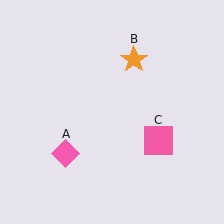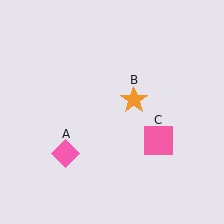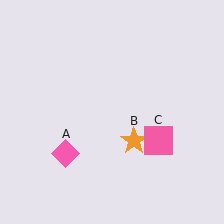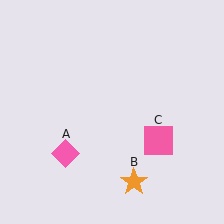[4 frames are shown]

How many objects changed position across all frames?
1 object changed position: orange star (object B).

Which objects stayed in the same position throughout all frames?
Pink diamond (object A) and pink square (object C) remained stationary.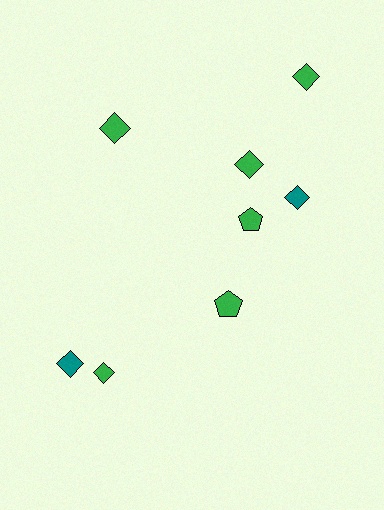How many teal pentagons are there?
There are no teal pentagons.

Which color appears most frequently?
Green, with 6 objects.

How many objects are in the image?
There are 8 objects.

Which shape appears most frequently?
Diamond, with 6 objects.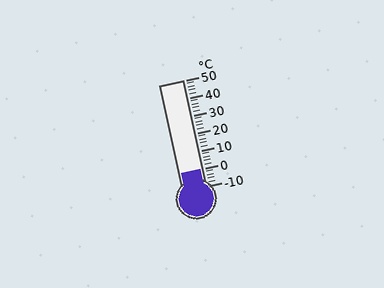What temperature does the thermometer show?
The thermometer shows approximately 0°C.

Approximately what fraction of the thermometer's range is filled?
The thermometer is filled to approximately 15% of its range.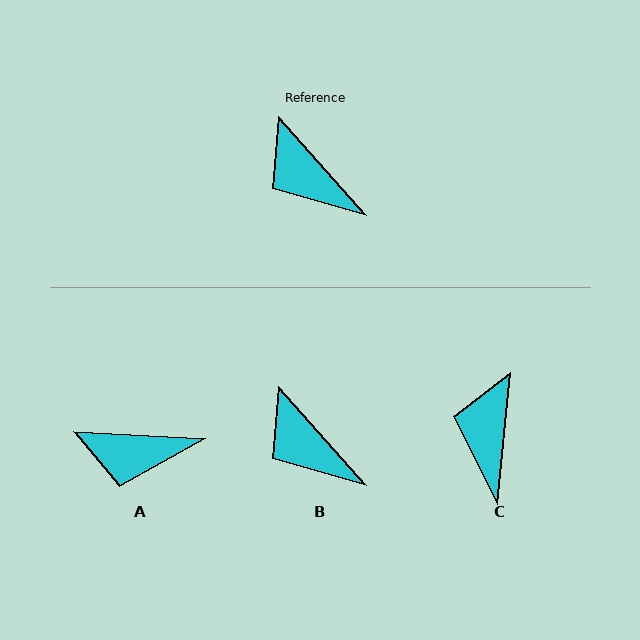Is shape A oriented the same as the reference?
No, it is off by about 45 degrees.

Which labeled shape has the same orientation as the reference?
B.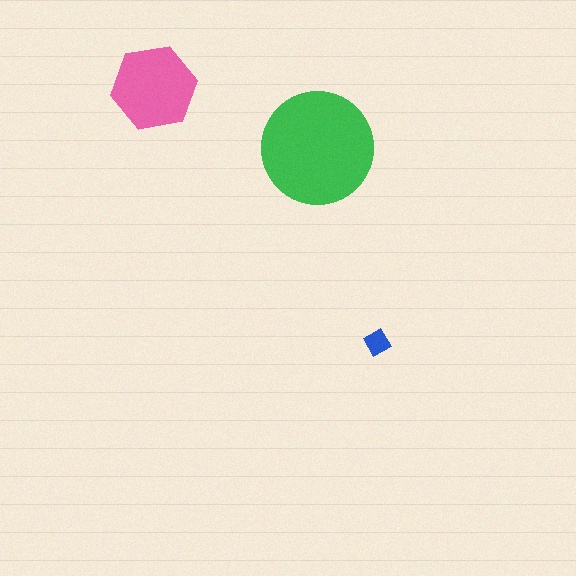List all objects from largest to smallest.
The green circle, the pink hexagon, the blue diamond.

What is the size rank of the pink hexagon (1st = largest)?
2nd.